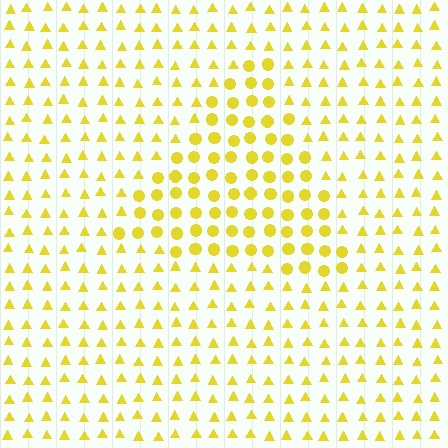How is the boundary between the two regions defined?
The boundary is defined by a change in element shape: circles inside vs. triangles outside. All elements share the same color and spacing.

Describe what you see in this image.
The image is filled with small yellow elements arranged in a uniform grid. A triangle-shaped region contains circles, while the surrounding area contains triangles. The boundary is defined purely by the change in element shape.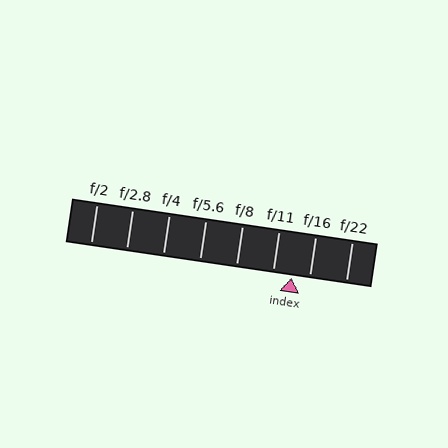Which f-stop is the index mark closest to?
The index mark is closest to f/16.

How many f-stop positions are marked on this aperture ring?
There are 8 f-stop positions marked.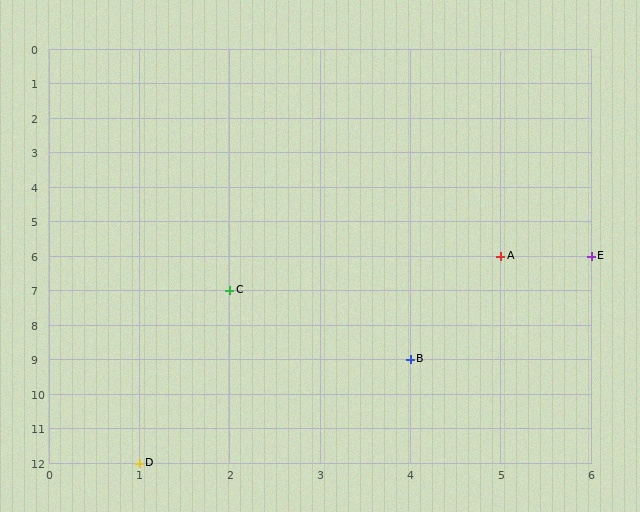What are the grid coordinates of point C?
Point C is at grid coordinates (2, 7).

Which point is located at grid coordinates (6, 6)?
Point E is at (6, 6).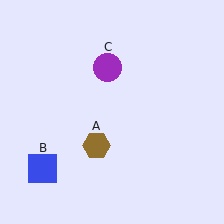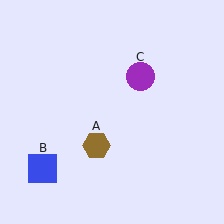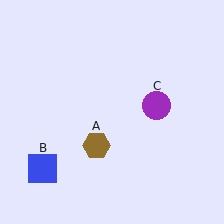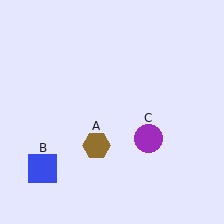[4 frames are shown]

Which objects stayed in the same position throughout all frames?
Brown hexagon (object A) and blue square (object B) remained stationary.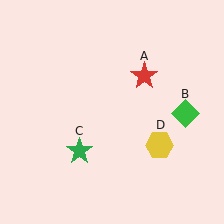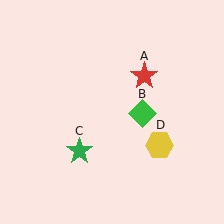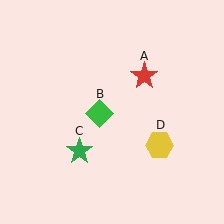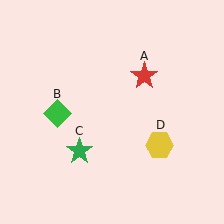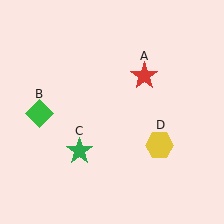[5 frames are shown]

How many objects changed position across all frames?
1 object changed position: green diamond (object B).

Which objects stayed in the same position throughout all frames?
Red star (object A) and green star (object C) and yellow hexagon (object D) remained stationary.